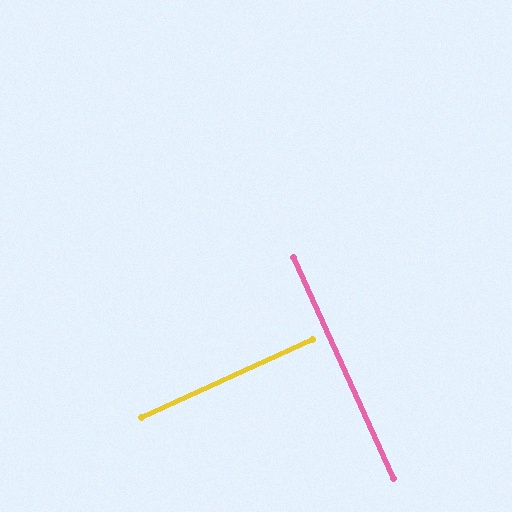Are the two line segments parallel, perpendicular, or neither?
Perpendicular — they meet at approximately 90°.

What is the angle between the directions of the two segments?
Approximately 90 degrees.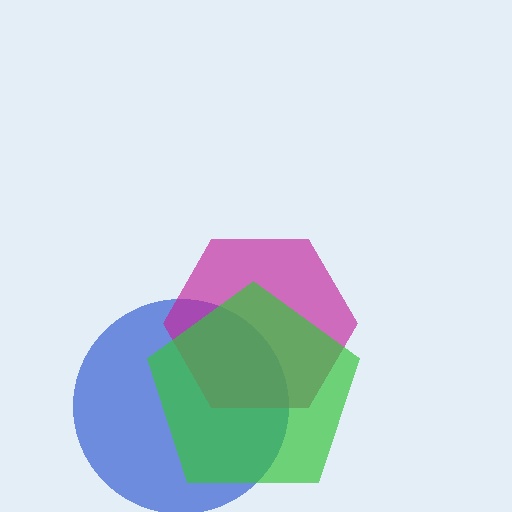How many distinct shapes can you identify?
There are 3 distinct shapes: a blue circle, a magenta hexagon, a green pentagon.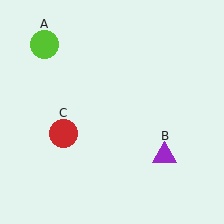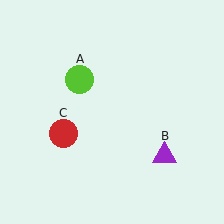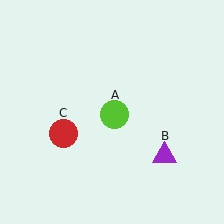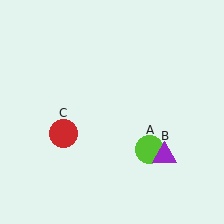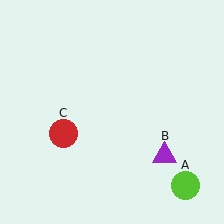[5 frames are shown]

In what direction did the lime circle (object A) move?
The lime circle (object A) moved down and to the right.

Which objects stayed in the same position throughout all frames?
Purple triangle (object B) and red circle (object C) remained stationary.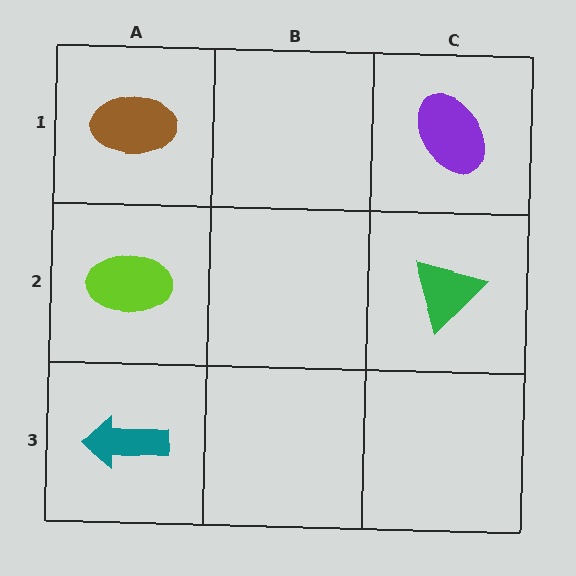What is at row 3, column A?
A teal arrow.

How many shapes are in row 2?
2 shapes.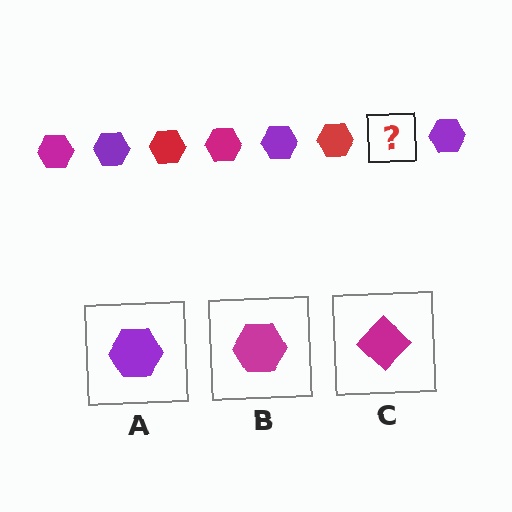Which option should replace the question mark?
Option B.